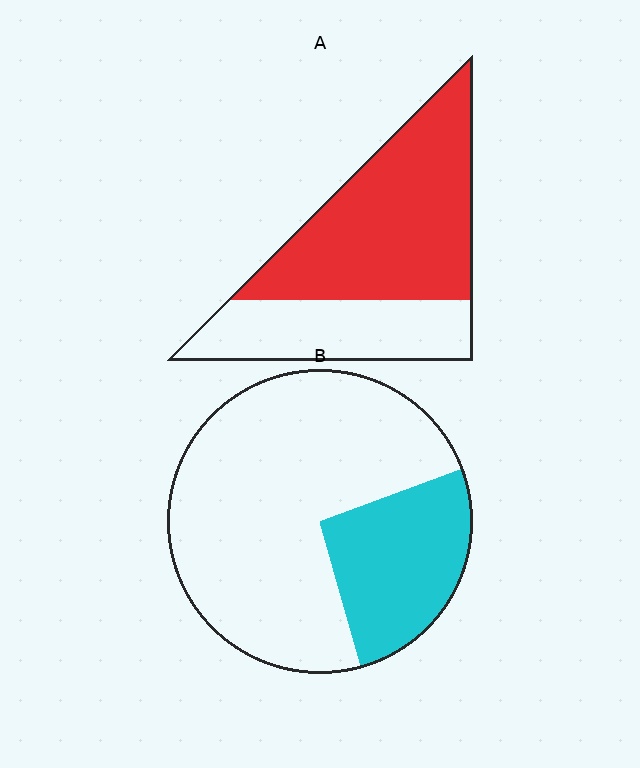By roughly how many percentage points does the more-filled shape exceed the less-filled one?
By roughly 40 percentage points (A over B).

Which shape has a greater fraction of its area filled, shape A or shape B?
Shape A.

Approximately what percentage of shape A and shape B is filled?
A is approximately 65% and B is approximately 25%.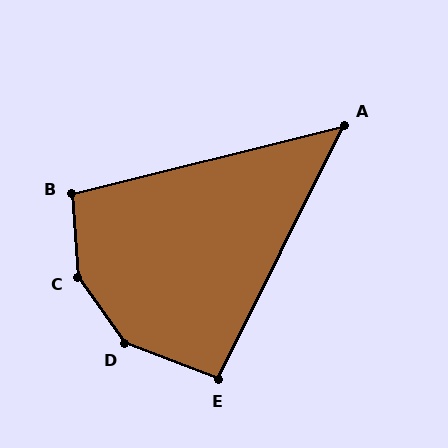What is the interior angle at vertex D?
Approximately 146 degrees (obtuse).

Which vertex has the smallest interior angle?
A, at approximately 50 degrees.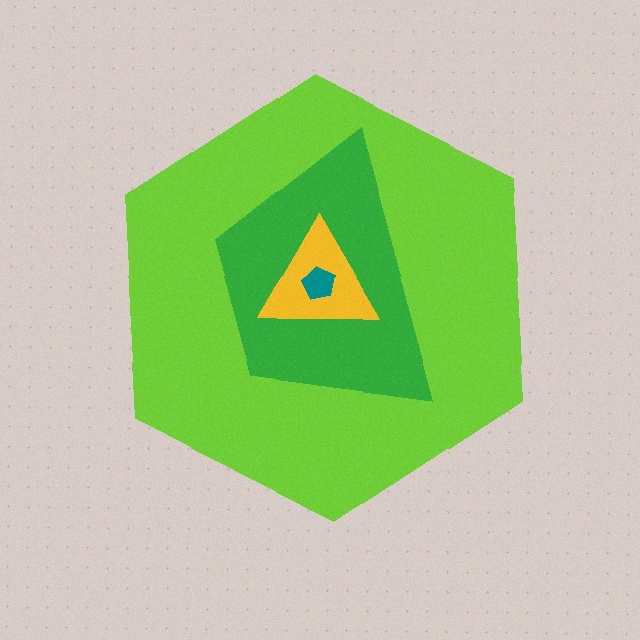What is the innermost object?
The teal pentagon.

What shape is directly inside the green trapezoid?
The yellow triangle.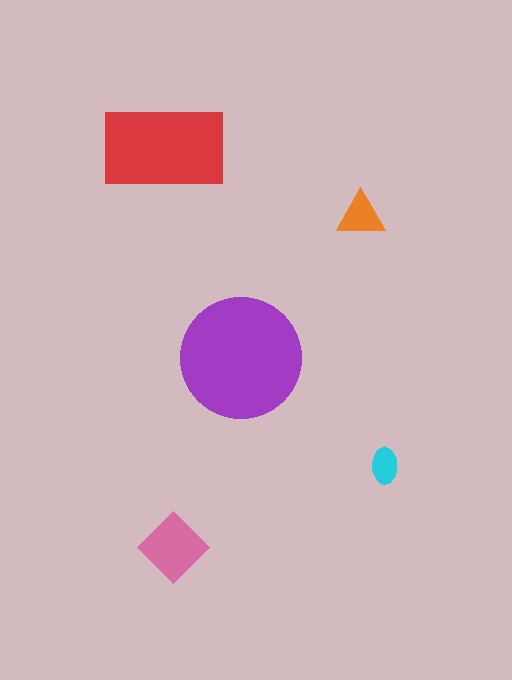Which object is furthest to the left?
The red rectangle is leftmost.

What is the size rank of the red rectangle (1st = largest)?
2nd.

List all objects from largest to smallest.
The purple circle, the red rectangle, the pink diamond, the orange triangle, the cyan ellipse.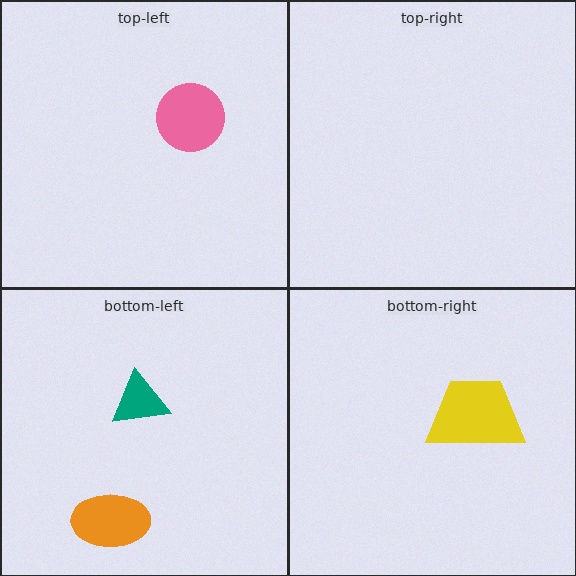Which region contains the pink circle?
The top-left region.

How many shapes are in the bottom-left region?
2.